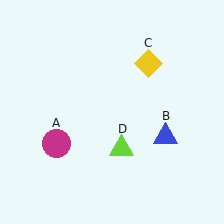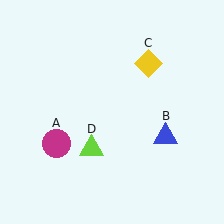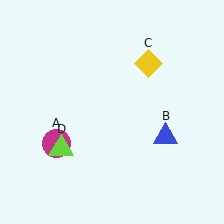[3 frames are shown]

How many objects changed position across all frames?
1 object changed position: lime triangle (object D).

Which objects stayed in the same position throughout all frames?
Magenta circle (object A) and blue triangle (object B) and yellow diamond (object C) remained stationary.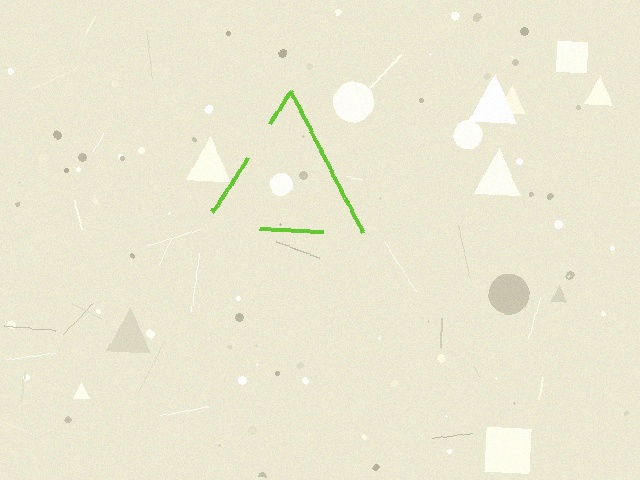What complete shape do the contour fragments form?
The contour fragments form a triangle.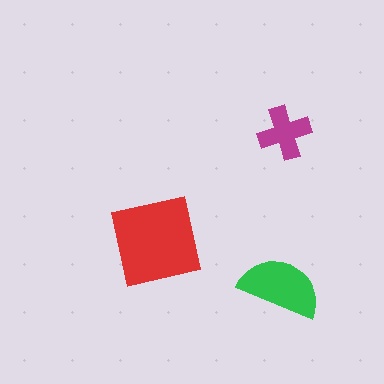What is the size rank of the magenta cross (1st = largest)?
3rd.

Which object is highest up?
The magenta cross is topmost.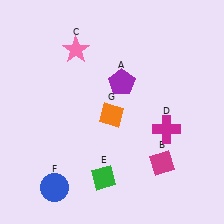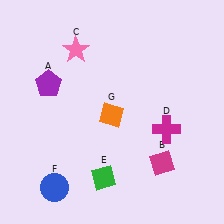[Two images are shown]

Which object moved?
The purple pentagon (A) moved left.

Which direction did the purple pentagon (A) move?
The purple pentagon (A) moved left.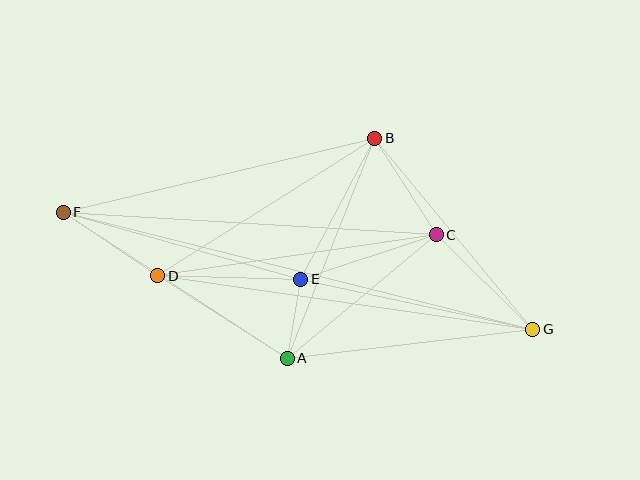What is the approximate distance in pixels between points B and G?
The distance between B and G is approximately 248 pixels.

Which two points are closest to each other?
Points A and E are closest to each other.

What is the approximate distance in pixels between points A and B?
The distance between A and B is approximately 237 pixels.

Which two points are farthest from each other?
Points F and G are farthest from each other.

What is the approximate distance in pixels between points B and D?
The distance between B and D is approximately 257 pixels.